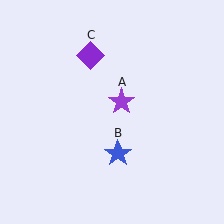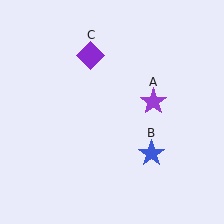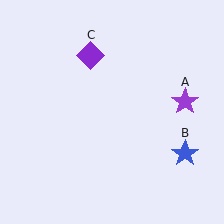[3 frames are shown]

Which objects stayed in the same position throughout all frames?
Purple diamond (object C) remained stationary.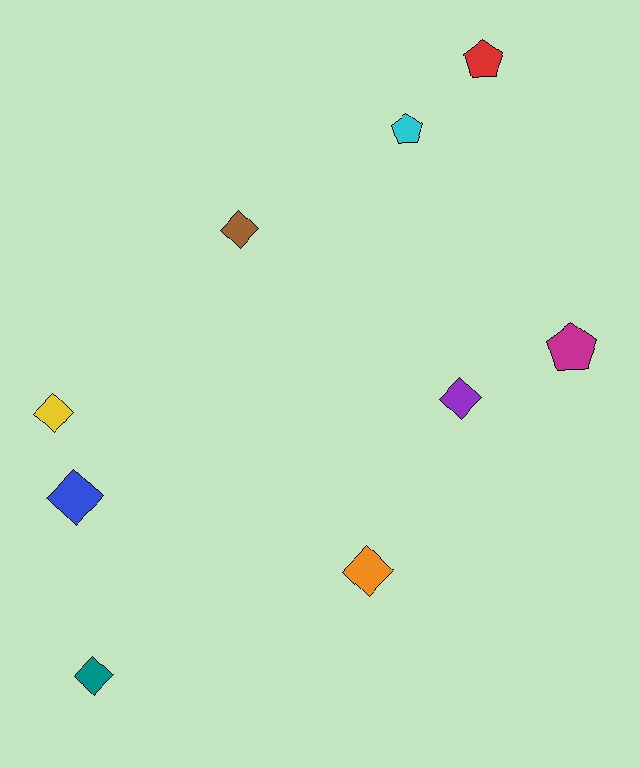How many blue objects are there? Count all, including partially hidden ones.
There is 1 blue object.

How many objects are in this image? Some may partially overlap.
There are 9 objects.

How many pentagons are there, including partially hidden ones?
There are 3 pentagons.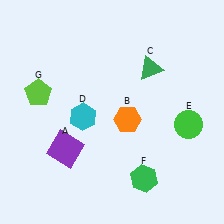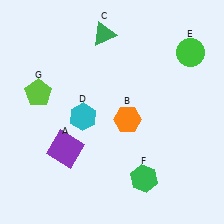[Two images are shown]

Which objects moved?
The objects that moved are: the green triangle (C), the green circle (E).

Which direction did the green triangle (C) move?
The green triangle (C) moved left.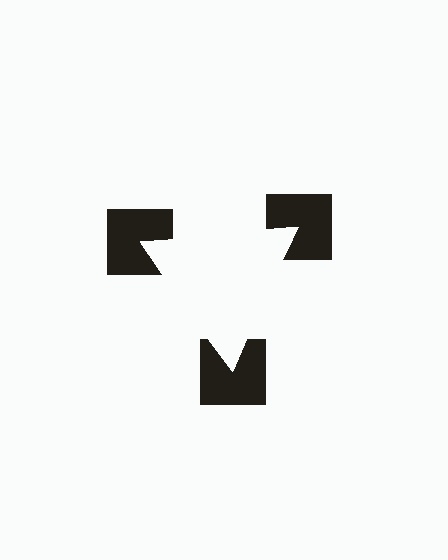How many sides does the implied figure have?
3 sides.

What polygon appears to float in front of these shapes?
An illusory triangle — its edges are inferred from the aligned wedge cuts in the notched squares, not physically drawn.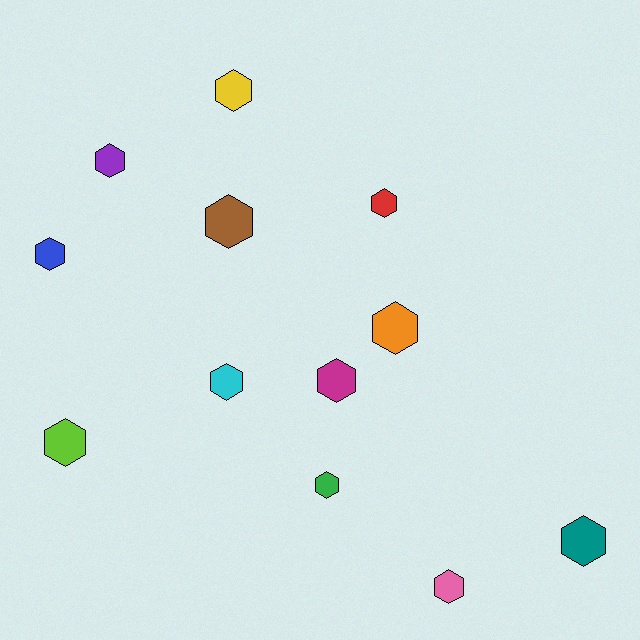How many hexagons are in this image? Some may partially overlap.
There are 12 hexagons.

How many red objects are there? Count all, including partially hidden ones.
There is 1 red object.